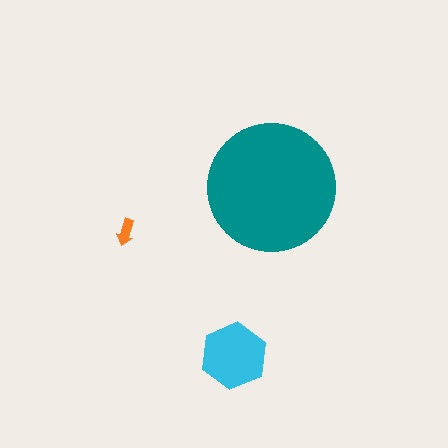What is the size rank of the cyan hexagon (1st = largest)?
2nd.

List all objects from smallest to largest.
The orange arrow, the cyan hexagon, the teal circle.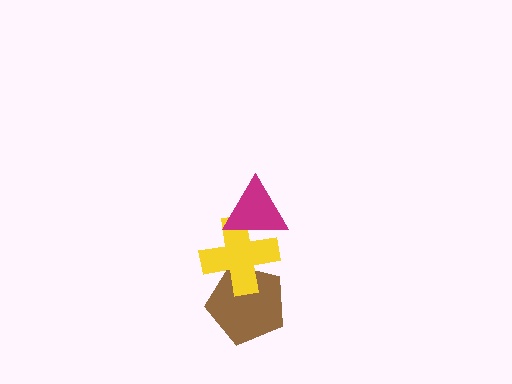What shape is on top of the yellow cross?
The magenta triangle is on top of the yellow cross.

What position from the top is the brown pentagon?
The brown pentagon is 3rd from the top.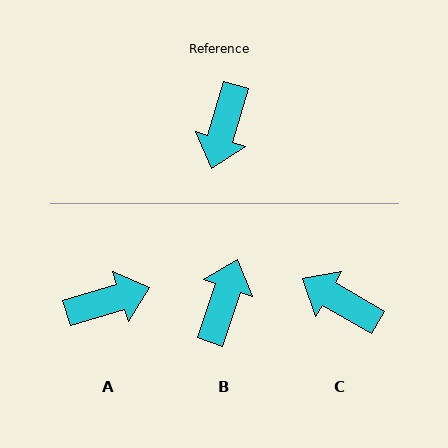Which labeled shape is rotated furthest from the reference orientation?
B, about 178 degrees away.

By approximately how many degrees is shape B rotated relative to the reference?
Approximately 178 degrees counter-clockwise.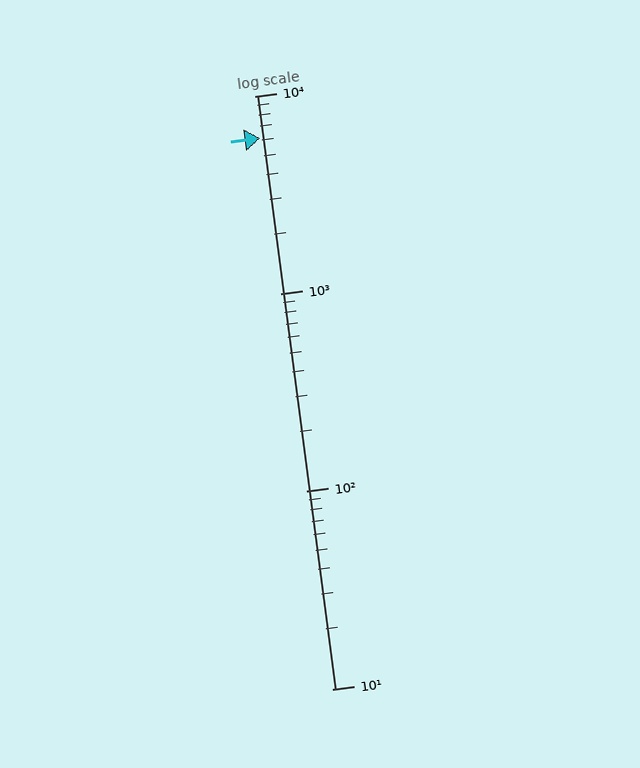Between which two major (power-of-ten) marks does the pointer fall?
The pointer is between 1000 and 10000.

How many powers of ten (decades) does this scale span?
The scale spans 3 decades, from 10 to 10000.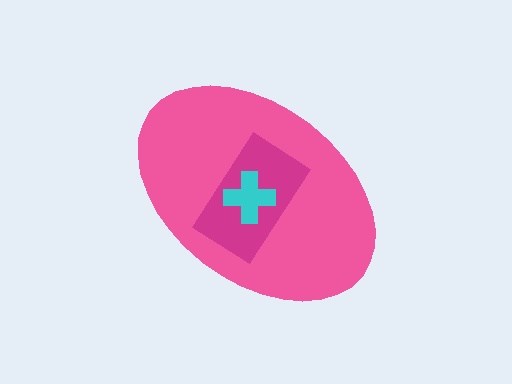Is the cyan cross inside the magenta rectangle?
Yes.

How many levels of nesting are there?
3.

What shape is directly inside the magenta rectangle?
The cyan cross.